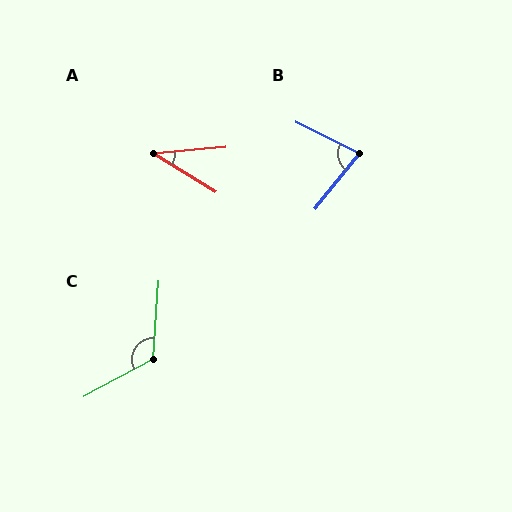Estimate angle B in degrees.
Approximately 78 degrees.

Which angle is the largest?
C, at approximately 123 degrees.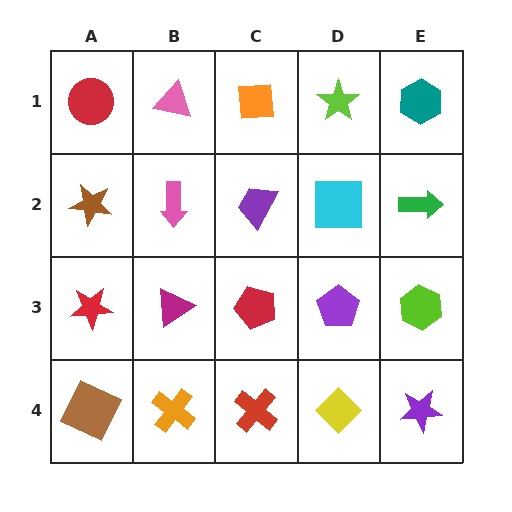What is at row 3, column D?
A purple pentagon.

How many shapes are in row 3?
5 shapes.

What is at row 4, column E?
A purple star.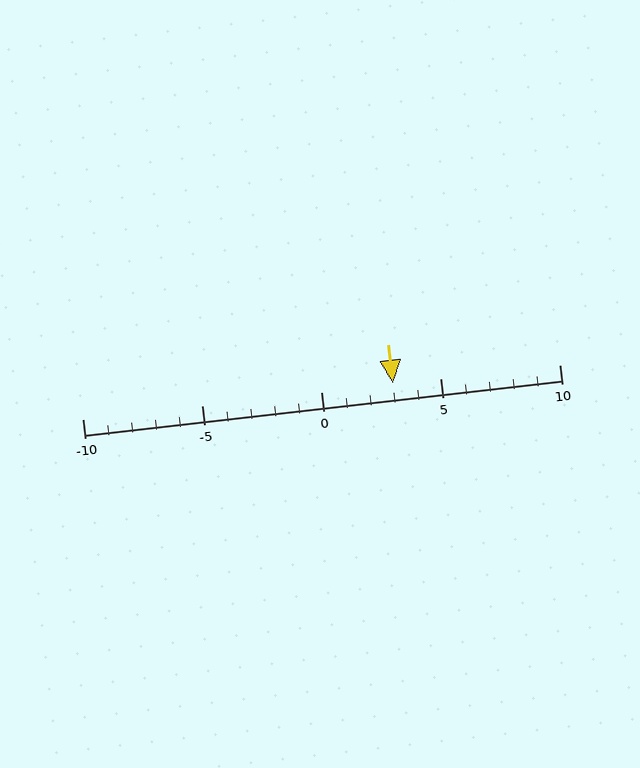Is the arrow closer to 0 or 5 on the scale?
The arrow is closer to 5.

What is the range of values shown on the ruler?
The ruler shows values from -10 to 10.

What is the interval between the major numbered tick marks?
The major tick marks are spaced 5 units apart.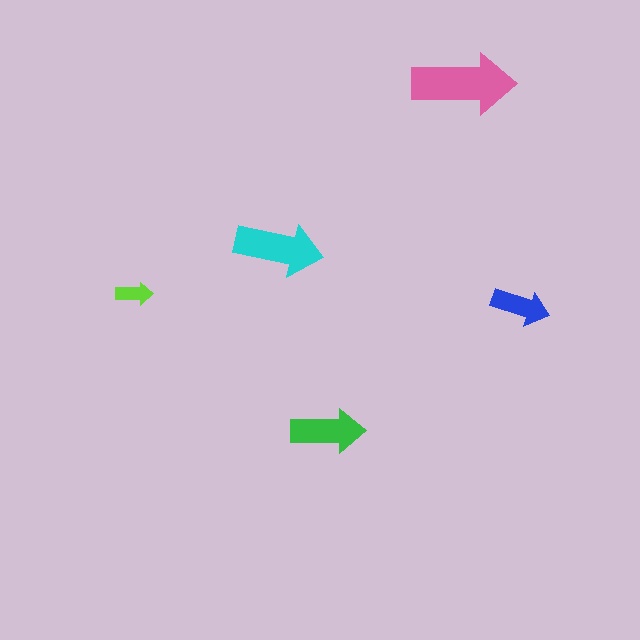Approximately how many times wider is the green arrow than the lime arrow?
About 2 times wider.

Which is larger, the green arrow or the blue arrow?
The green one.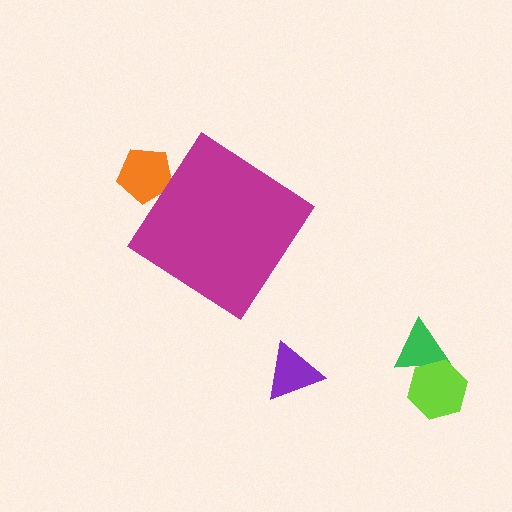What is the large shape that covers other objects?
A magenta diamond.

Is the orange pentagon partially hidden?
Yes, the orange pentagon is partially hidden behind the magenta diamond.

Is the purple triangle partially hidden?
No, the purple triangle is fully visible.